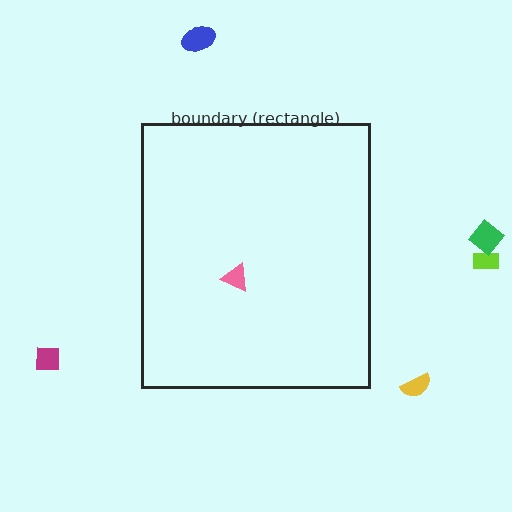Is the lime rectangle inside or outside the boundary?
Outside.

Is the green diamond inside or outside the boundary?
Outside.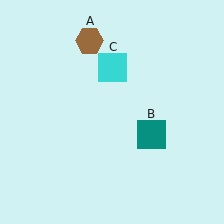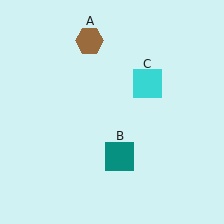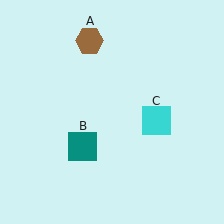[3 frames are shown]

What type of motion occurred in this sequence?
The teal square (object B), cyan square (object C) rotated clockwise around the center of the scene.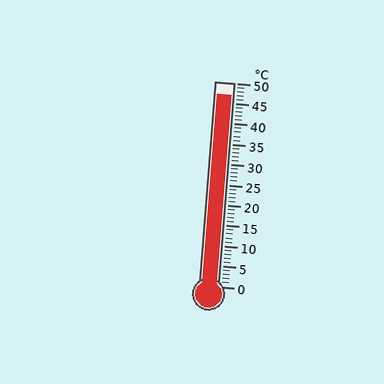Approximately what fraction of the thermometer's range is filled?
The thermometer is filled to approximately 95% of its range.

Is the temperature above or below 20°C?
The temperature is above 20°C.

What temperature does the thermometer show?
The thermometer shows approximately 47°C.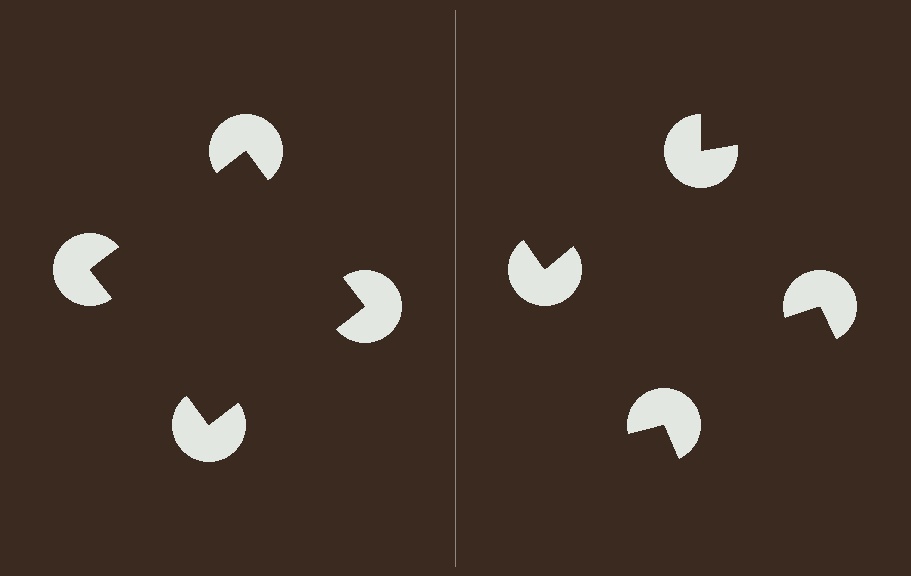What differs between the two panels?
The pac-man discs are positioned identically on both sides; only the wedge orientations differ. On the left they align to a square; on the right they are misaligned.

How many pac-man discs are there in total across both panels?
8 — 4 on each side.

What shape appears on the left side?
An illusory square.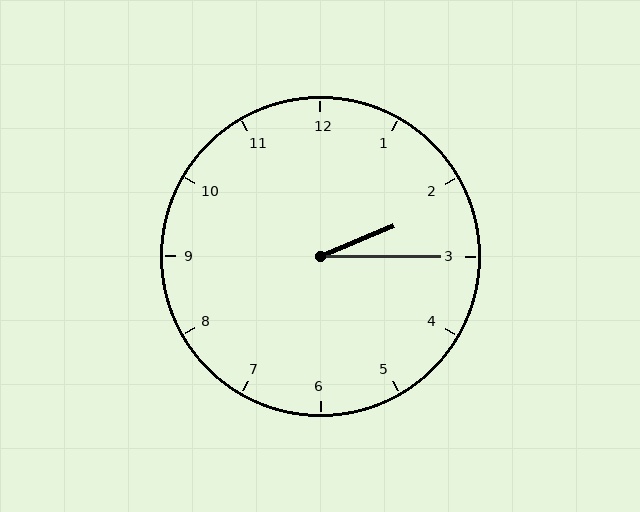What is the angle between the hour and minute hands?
Approximately 22 degrees.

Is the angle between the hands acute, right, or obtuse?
It is acute.